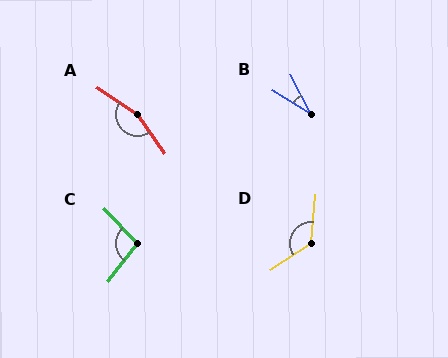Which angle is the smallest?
B, at approximately 31 degrees.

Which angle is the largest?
A, at approximately 159 degrees.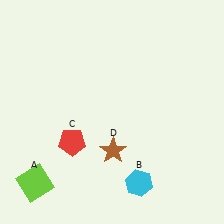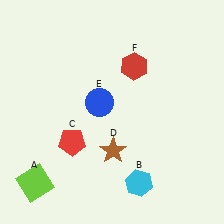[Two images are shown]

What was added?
A blue circle (E), a red hexagon (F) were added in Image 2.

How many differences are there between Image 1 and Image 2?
There are 2 differences between the two images.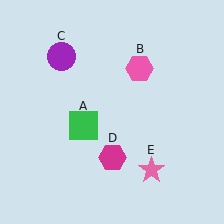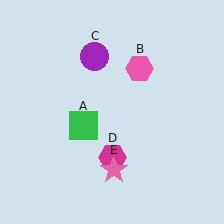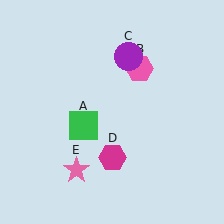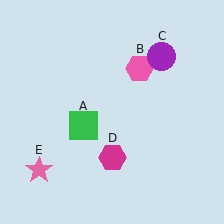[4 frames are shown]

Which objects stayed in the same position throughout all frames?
Green square (object A) and pink hexagon (object B) and magenta hexagon (object D) remained stationary.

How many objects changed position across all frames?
2 objects changed position: purple circle (object C), pink star (object E).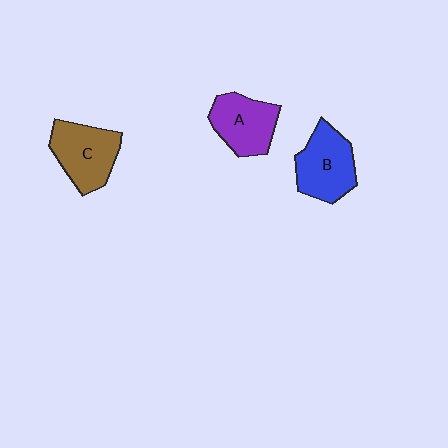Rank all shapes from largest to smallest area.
From largest to smallest: C (brown), B (blue), A (purple).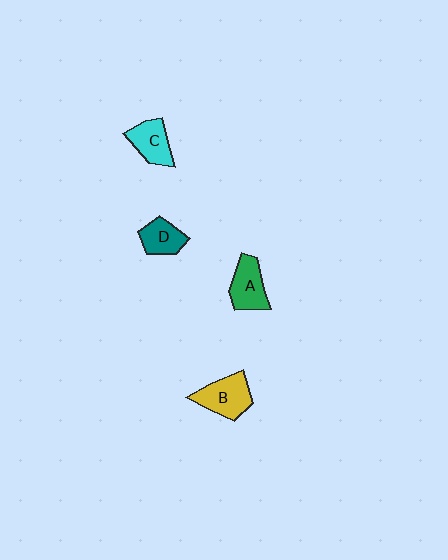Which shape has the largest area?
Shape B (yellow).